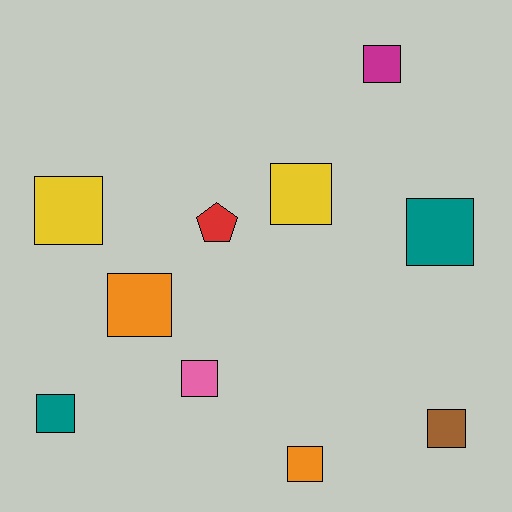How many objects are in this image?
There are 10 objects.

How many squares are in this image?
There are 9 squares.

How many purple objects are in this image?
There are no purple objects.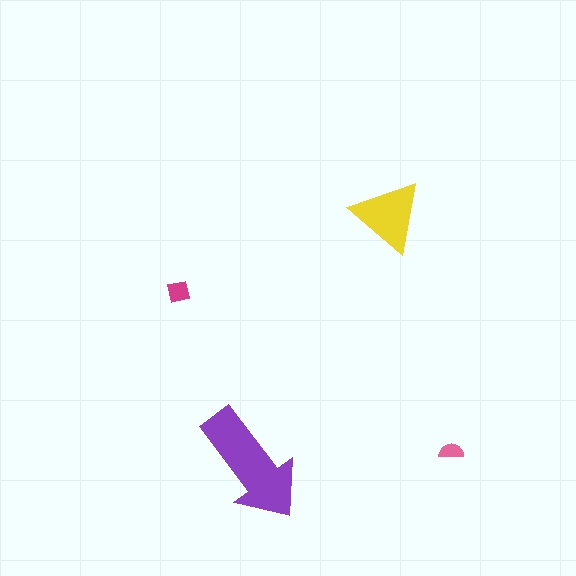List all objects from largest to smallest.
The purple arrow, the yellow triangle, the magenta square, the pink semicircle.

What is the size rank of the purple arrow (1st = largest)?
1st.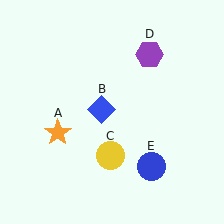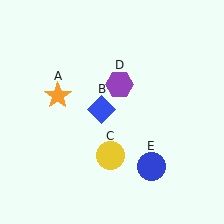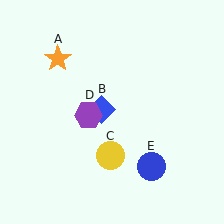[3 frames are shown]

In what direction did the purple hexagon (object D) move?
The purple hexagon (object D) moved down and to the left.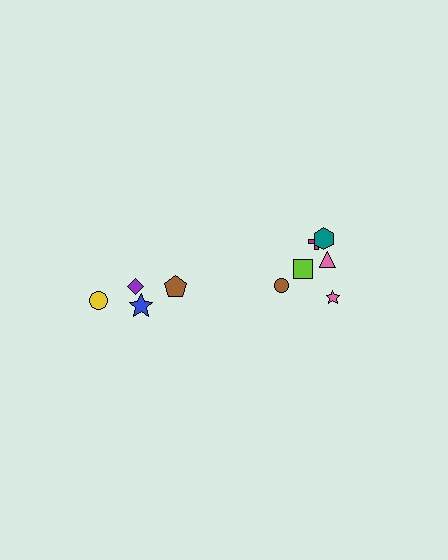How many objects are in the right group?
There are 6 objects.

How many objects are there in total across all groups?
There are 10 objects.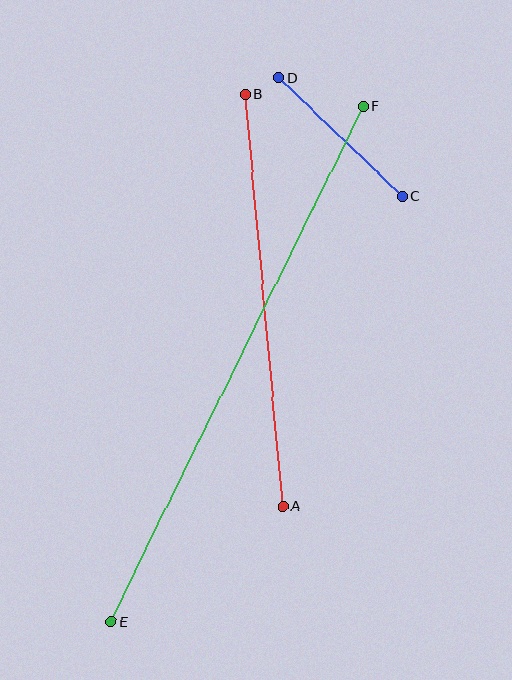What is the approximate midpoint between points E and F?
The midpoint is at approximately (237, 364) pixels.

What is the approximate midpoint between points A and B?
The midpoint is at approximately (264, 300) pixels.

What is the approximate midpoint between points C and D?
The midpoint is at approximately (341, 137) pixels.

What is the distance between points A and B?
The distance is approximately 414 pixels.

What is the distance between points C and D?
The distance is approximately 171 pixels.